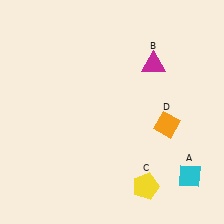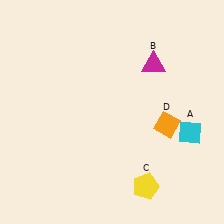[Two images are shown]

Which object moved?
The cyan diamond (A) moved up.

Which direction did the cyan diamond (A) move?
The cyan diamond (A) moved up.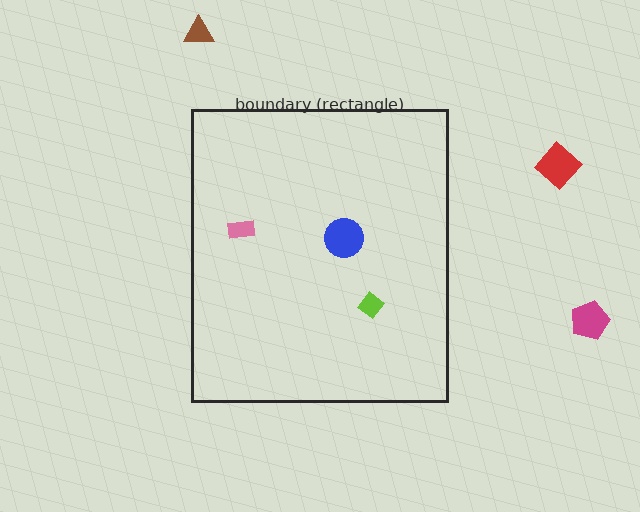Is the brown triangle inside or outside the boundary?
Outside.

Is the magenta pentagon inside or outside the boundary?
Outside.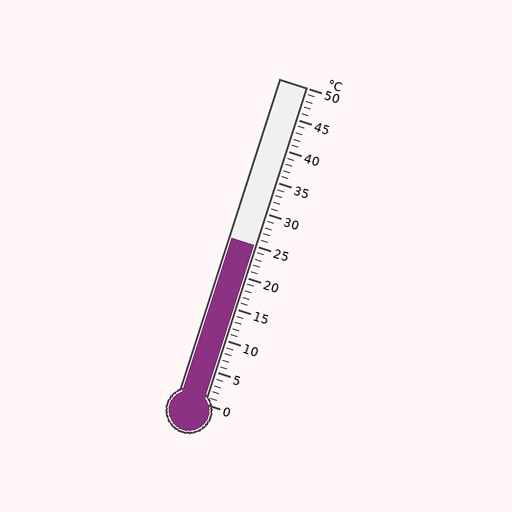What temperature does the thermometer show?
The thermometer shows approximately 25°C.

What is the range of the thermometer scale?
The thermometer scale ranges from 0°C to 50°C.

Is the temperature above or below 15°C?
The temperature is above 15°C.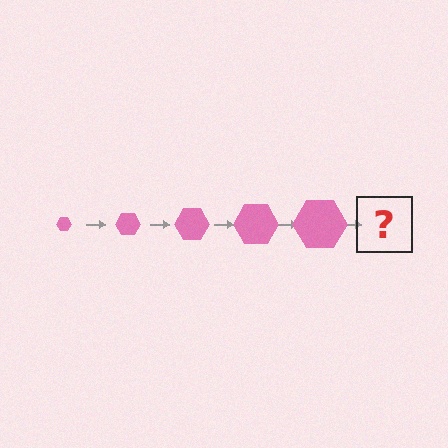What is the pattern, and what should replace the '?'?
The pattern is that the hexagon gets progressively larger each step. The '?' should be a pink hexagon, larger than the previous one.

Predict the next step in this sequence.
The next step is a pink hexagon, larger than the previous one.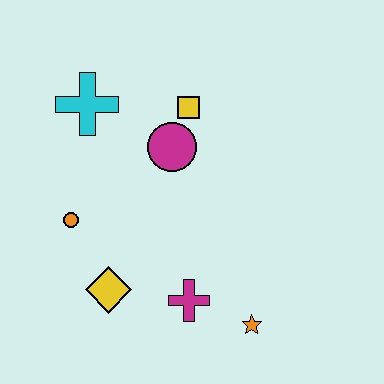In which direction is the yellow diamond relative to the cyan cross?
The yellow diamond is below the cyan cross.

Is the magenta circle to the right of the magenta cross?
No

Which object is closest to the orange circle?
The yellow diamond is closest to the orange circle.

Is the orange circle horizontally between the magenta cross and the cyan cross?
No